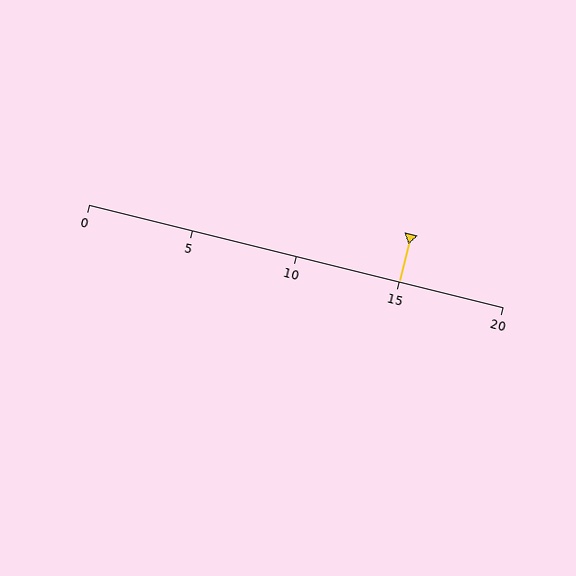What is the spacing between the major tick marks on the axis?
The major ticks are spaced 5 apart.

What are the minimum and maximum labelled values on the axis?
The axis runs from 0 to 20.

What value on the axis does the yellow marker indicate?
The marker indicates approximately 15.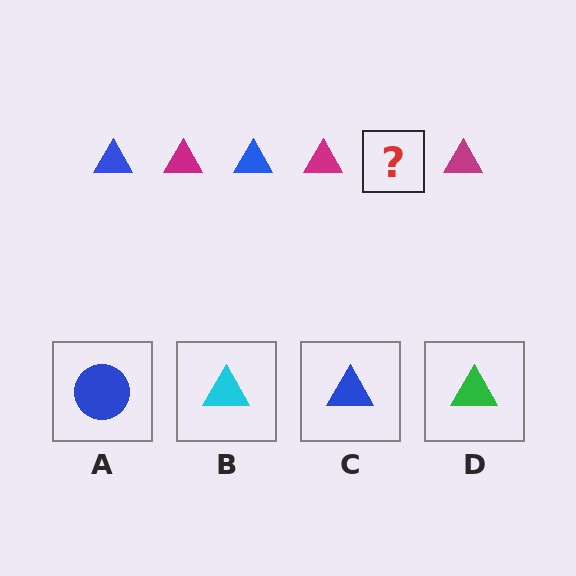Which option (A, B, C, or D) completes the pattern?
C.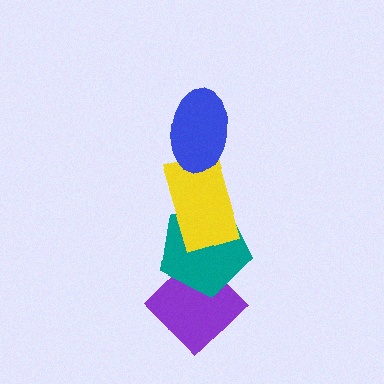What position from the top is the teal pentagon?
The teal pentagon is 3rd from the top.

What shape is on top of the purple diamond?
The teal pentagon is on top of the purple diamond.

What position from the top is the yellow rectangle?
The yellow rectangle is 2nd from the top.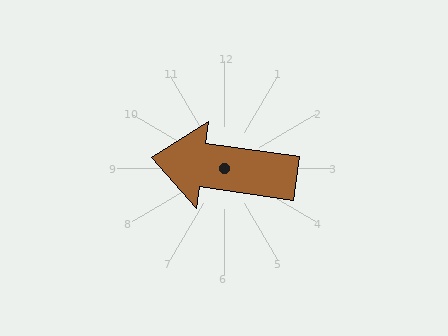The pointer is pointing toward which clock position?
Roughly 9 o'clock.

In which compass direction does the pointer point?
West.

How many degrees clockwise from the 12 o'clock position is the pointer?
Approximately 278 degrees.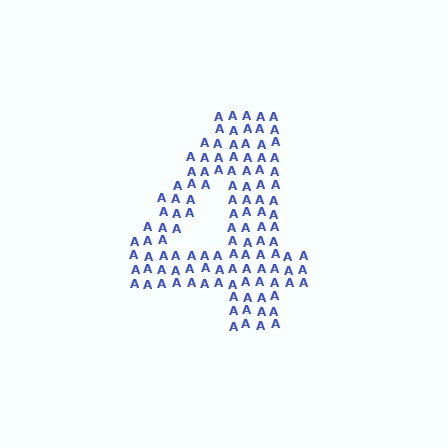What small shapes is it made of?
It is made of small letter A's.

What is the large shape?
The large shape is the digit 4.